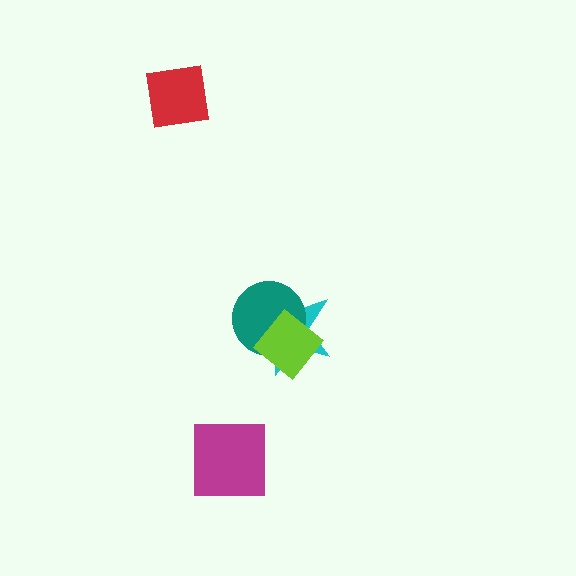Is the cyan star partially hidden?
Yes, it is partially covered by another shape.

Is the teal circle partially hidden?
Yes, it is partially covered by another shape.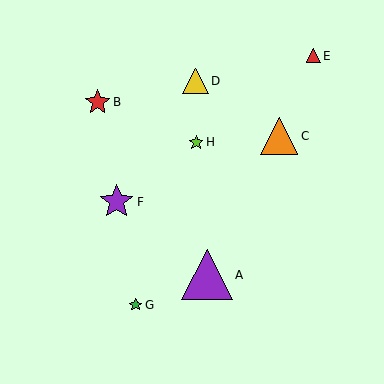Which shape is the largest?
The purple triangle (labeled A) is the largest.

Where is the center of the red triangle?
The center of the red triangle is at (313, 56).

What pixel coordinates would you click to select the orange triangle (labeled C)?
Click at (279, 136) to select the orange triangle C.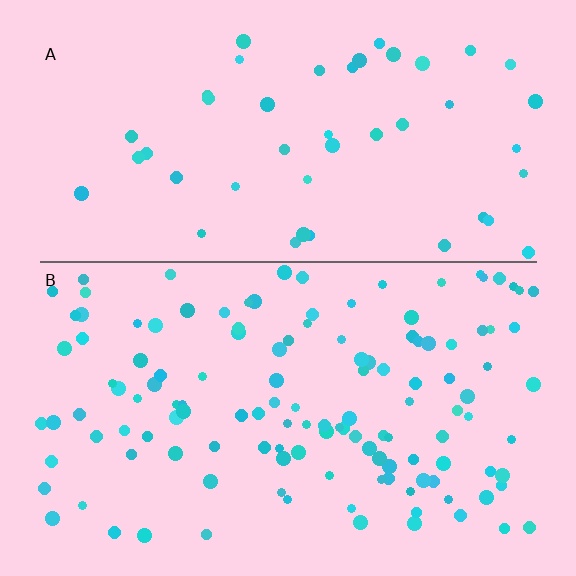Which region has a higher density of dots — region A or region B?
B (the bottom).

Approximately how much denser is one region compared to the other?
Approximately 2.7× — region B over region A.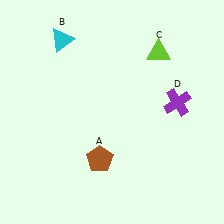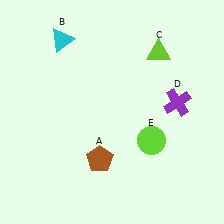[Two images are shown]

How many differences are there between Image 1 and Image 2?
There is 1 difference between the two images.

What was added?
A lime circle (E) was added in Image 2.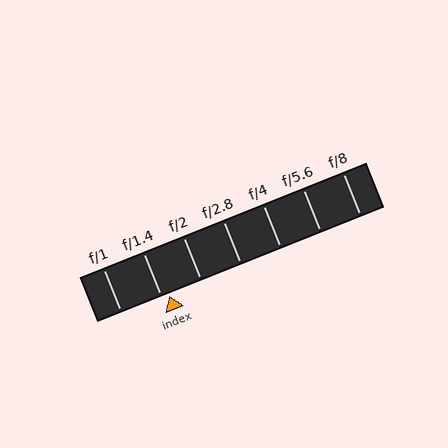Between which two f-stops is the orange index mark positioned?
The index mark is between f/1.4 and f/2.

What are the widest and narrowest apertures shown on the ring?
The widest aperture shown is f/1 and the narrowest is f/8.